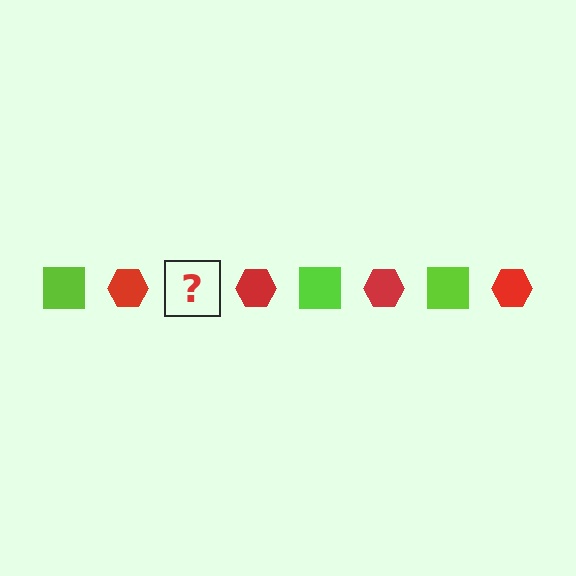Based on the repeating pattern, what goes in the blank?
The blank should be a lime square.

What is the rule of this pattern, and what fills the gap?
The rule is that the pattern alternates between lime square and red hexagon. The gap should be filled with a lime square.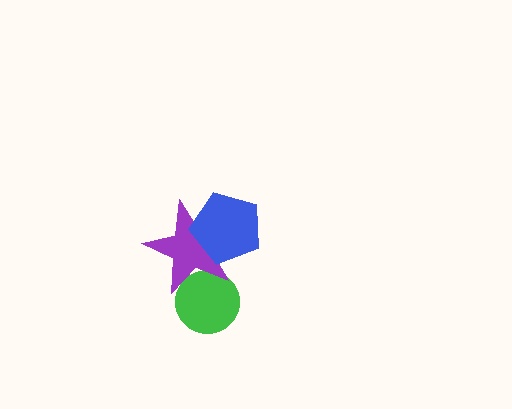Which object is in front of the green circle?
The purple star is in front of the green circle.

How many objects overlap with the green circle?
1 object overlaps with the green circle.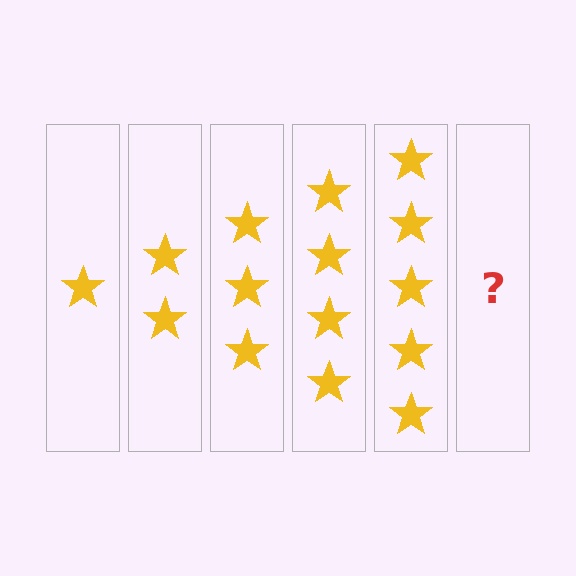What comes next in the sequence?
The next element should be 6 stars.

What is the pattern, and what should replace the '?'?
The pattern is that each step adds one more star. The '?' should be 6 stars.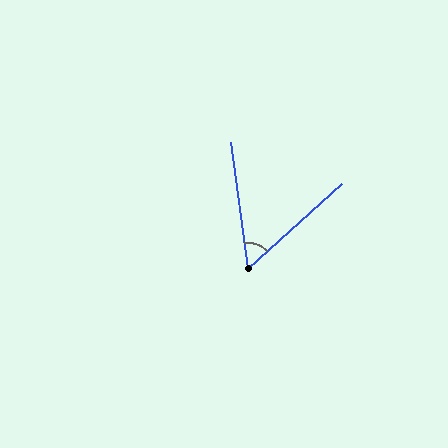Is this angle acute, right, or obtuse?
It is acute.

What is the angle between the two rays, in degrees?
Approximately 56 degrees.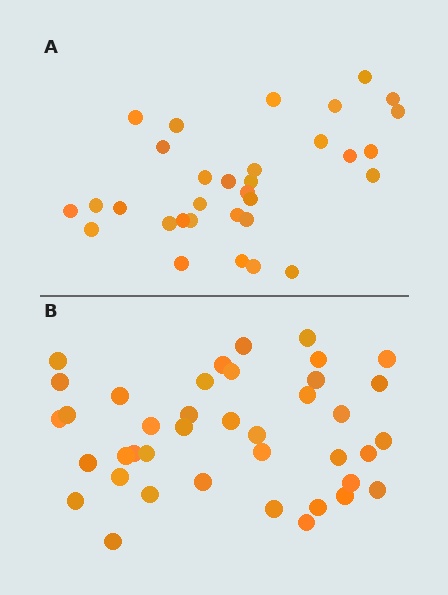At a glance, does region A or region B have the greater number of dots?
Region B (the bottom region) has more dots.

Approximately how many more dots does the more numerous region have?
Region B has roughly 8 or so more dots than region A.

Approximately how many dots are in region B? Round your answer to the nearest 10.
About 40 dots.